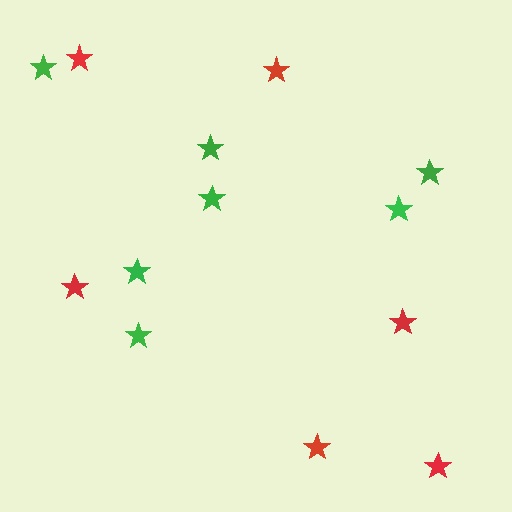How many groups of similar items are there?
There are 2 groups: one group of green stars (7) and one group of red stars (6).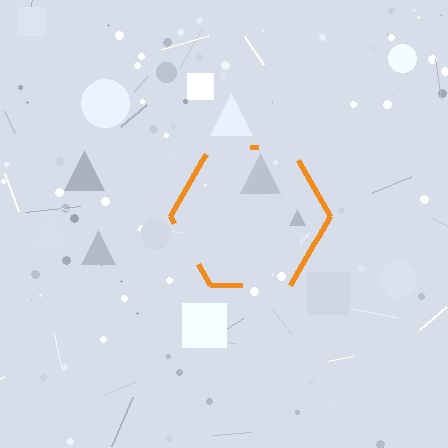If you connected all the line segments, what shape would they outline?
They would outline a hexagon.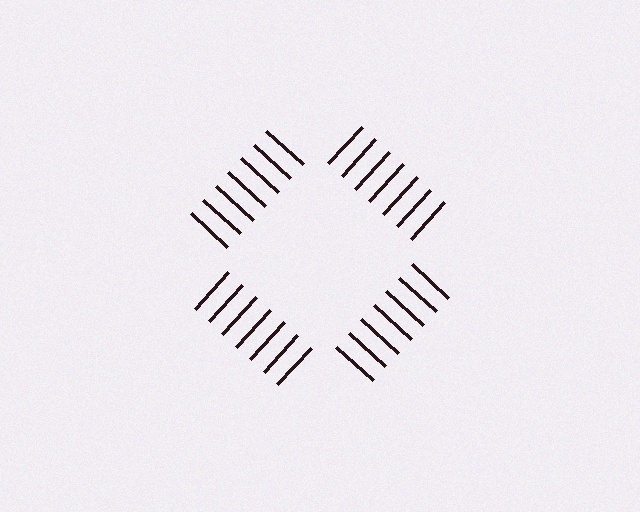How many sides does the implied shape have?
4 sides — the line-ends trace a square.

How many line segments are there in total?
28 — 7 along each of the 4 edges.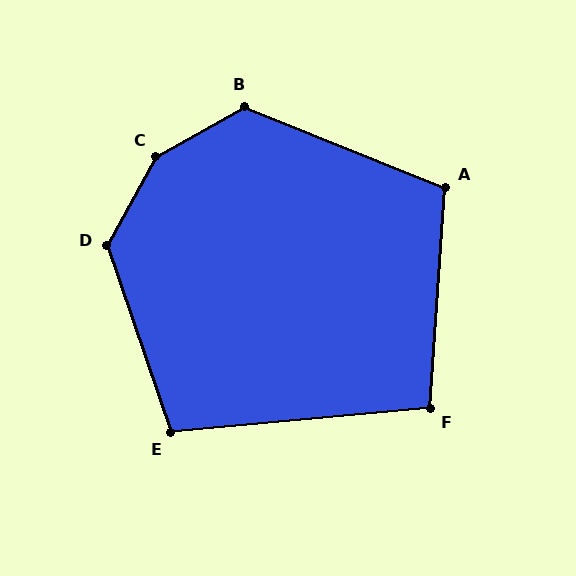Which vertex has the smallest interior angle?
F, at approximately 99 degrees.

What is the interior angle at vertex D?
Approximately 132 degrees (obtuse).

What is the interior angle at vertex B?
Approximately 129 degrees (obtuse).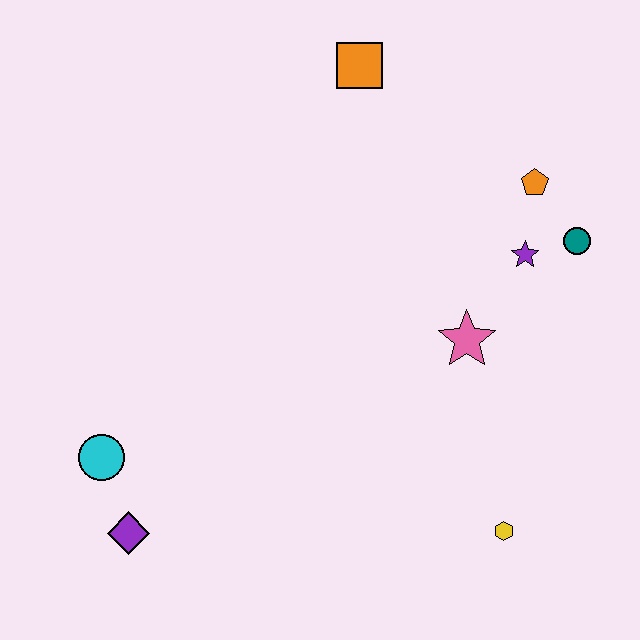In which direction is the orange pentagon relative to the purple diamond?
The orange pentagon is to the right of the purple diamond.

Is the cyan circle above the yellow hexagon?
Yes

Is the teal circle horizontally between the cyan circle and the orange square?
No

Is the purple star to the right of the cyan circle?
Yes